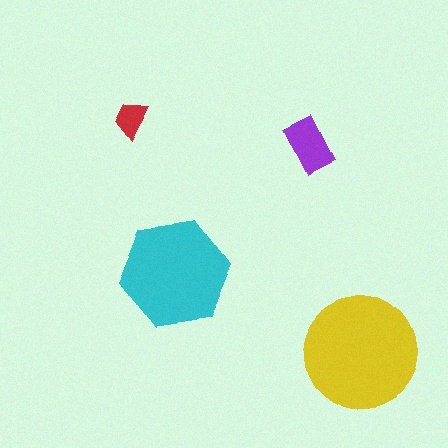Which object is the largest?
The yellow circle.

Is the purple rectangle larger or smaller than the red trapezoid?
Larger.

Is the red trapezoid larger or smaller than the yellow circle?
Smaller.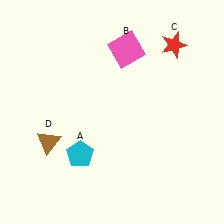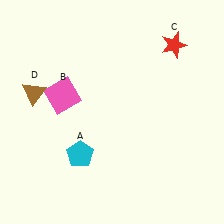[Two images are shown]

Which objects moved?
The objects that moved are: the pink square (B), the brown triangle (D).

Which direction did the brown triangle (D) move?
The brown triangle (D) moved up.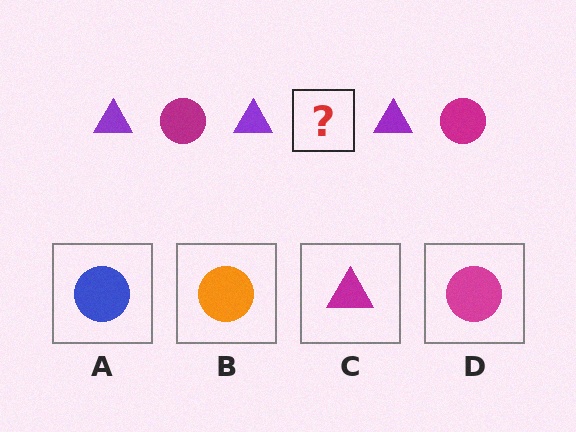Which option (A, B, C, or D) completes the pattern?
D.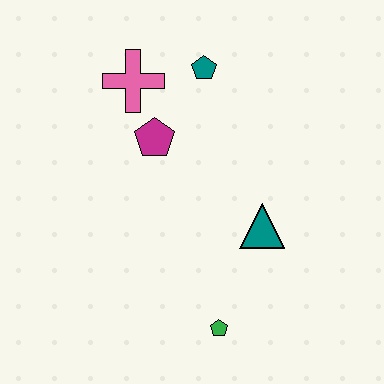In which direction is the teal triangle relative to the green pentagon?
The teal triangle is above the green pentagon.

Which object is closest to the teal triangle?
The green pentagon is closest to the teal triangle.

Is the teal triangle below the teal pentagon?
Yes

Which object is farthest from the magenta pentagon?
The green pentagon is farthest from the magenta pentagon.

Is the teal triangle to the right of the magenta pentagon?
Yes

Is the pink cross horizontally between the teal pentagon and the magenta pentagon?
No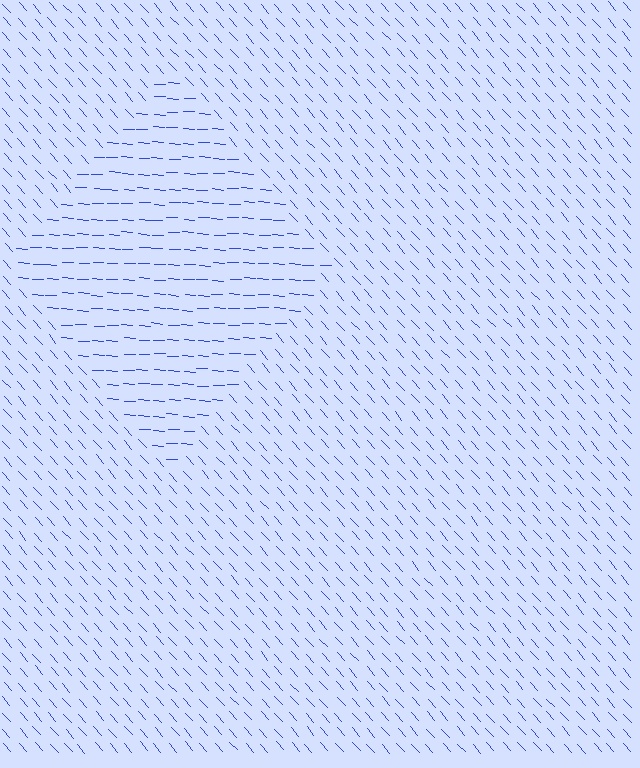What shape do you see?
I see a diamond.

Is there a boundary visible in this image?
Yes, there is a texture boundary formed by a change in line orientation.